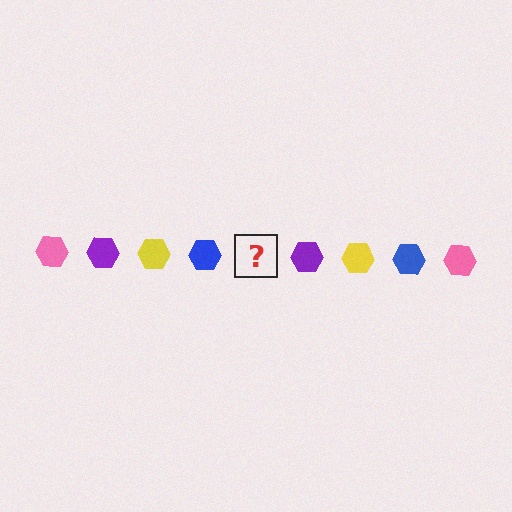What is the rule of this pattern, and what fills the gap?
The rule is that the pattern cycles through pink, purple, yellow, blue hexagons. The gap should be filled with a pink hexagon.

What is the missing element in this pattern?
The missing element is a pink hexagon.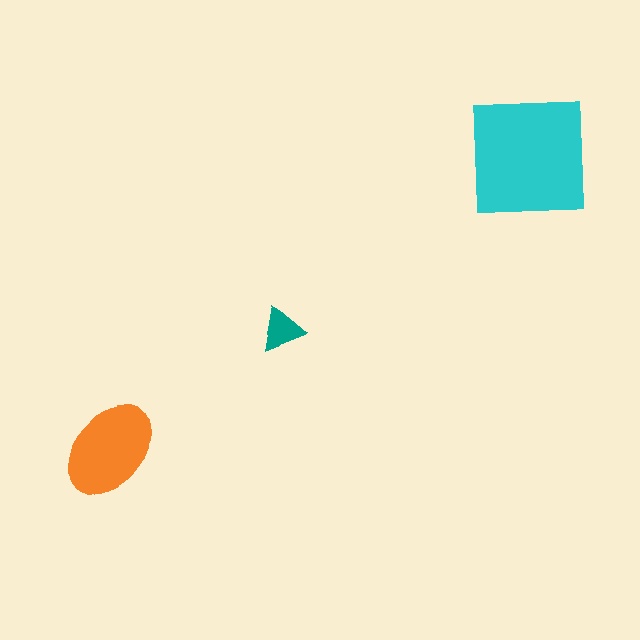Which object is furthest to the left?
The orange ellipse is leftmost.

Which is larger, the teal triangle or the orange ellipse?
The orange ellipse.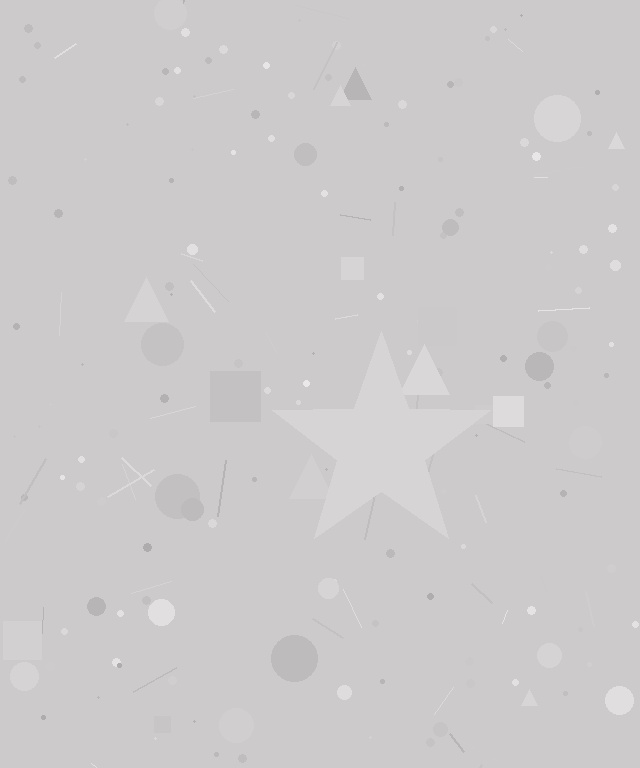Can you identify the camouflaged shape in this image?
The camouflaged shape is a star.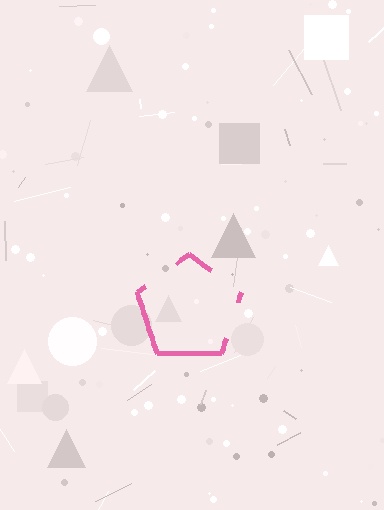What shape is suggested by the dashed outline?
The dashed outline suggests a pentagon.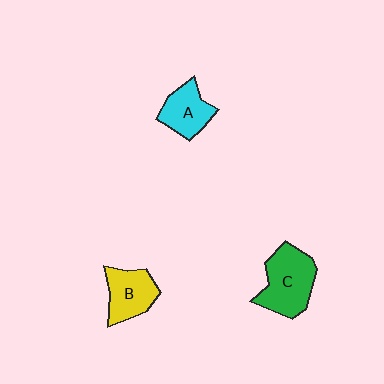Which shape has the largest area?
Shape C (green).